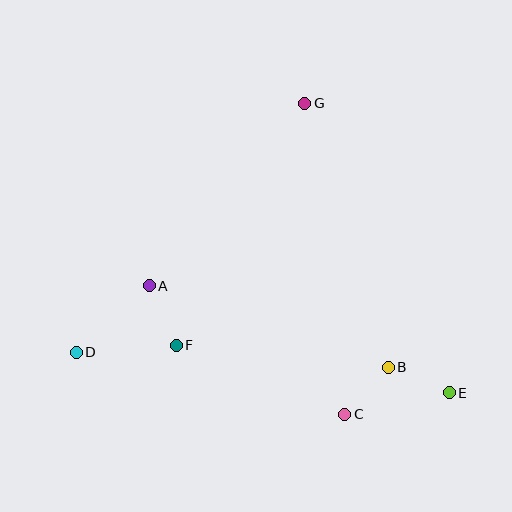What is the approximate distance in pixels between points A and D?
The distance between A and D is approximately 99 pixels.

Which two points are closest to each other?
Points B and C are closest to each other.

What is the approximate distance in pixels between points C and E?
The distance between C and E is approximately 107 pixels.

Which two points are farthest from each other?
Points D and E are farthest from each other.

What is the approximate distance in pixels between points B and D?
The distance between B and D is approximately 312 pixels.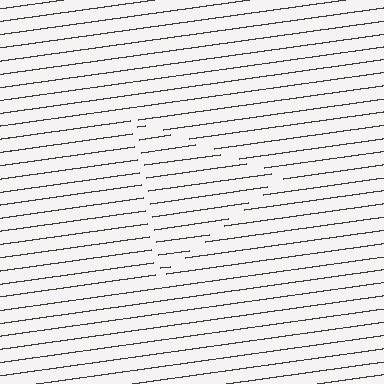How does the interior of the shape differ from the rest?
The interior of the shape contains the same grating, shifted by half a period — the contour is defined by the phase discontinuity where line-ends from the inner and outer gratings abut.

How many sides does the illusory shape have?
3 sides — the line-ends trace a triangle.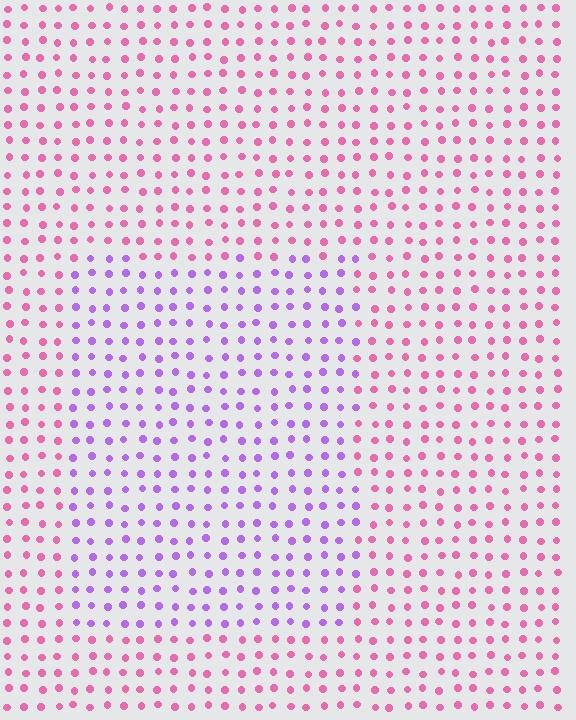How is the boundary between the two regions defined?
The boundary is defined purely by a slight shift in hue (about 51 degrees). Spacing, size, and orientation are identical on both sides.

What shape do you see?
I see a rectangle.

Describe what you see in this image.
The image is filled with small pink elements in a uniform arrangement. A rectangle-shaped region is visible where the elements are tinted to a slightly different hue, forming a subtle color boundary.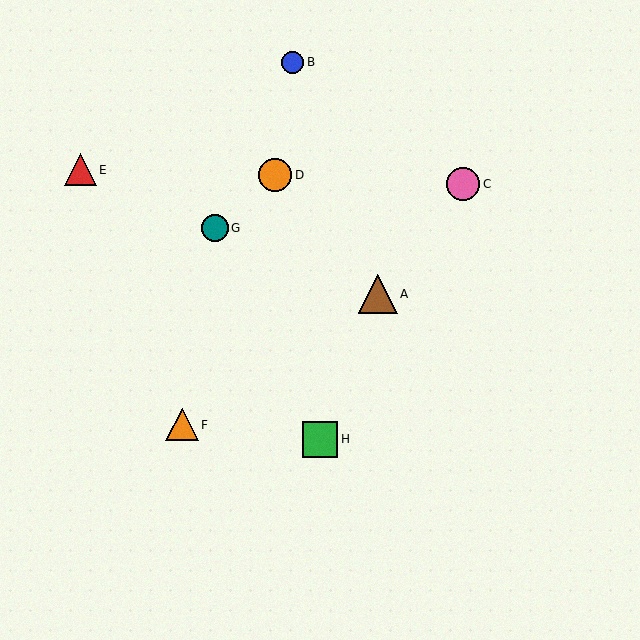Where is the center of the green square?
The center of the green square is at (320, 439).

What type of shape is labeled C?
Shape C is a pink circle.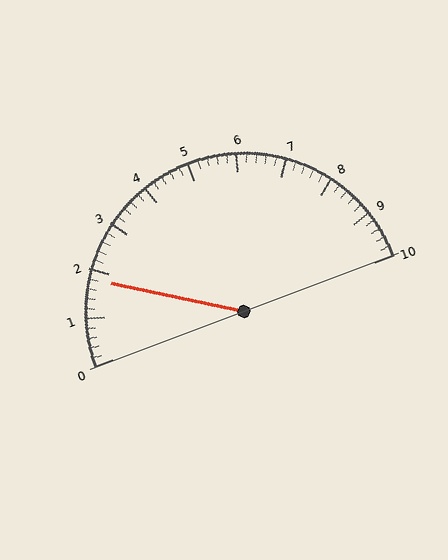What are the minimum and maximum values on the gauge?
The gauge ranges from 0 to 10.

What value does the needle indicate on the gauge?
The needle indicates approximately 1.8.